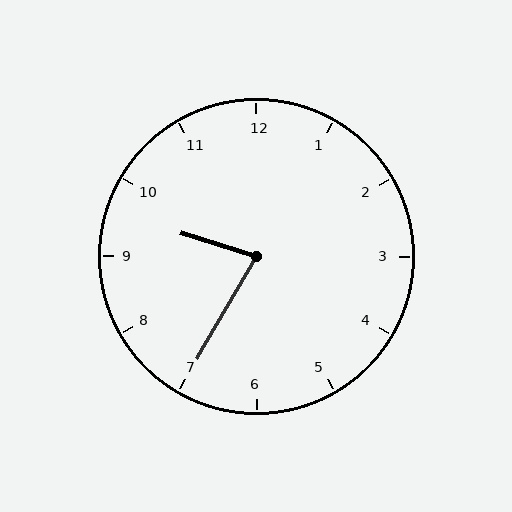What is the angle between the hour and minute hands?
Approximately 78 degrees.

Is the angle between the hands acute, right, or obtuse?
It is acute.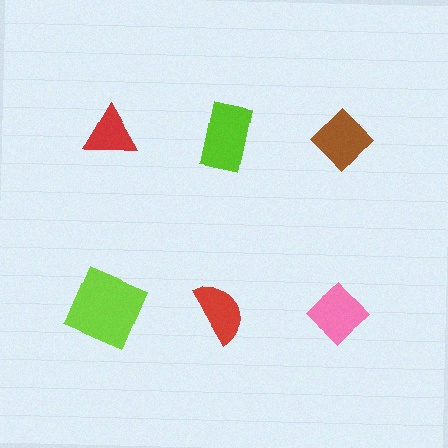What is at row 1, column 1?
A red triangle.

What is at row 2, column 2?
A red semicircle.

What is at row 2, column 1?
A lime square.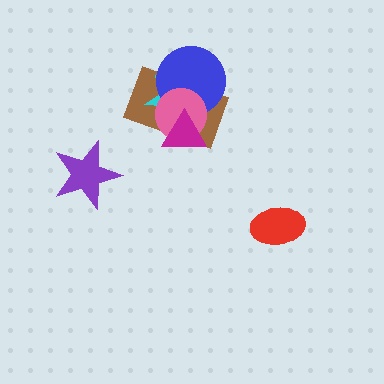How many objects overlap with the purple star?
0 objects overlap with the purple star.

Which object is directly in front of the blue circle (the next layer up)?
The pink circle is directly in front of the blue circle.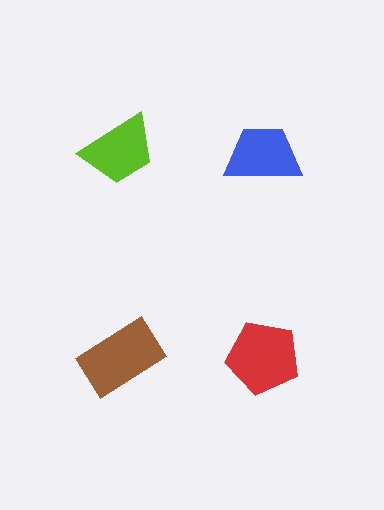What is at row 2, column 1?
A brown rectangle.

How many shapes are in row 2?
2 shapes.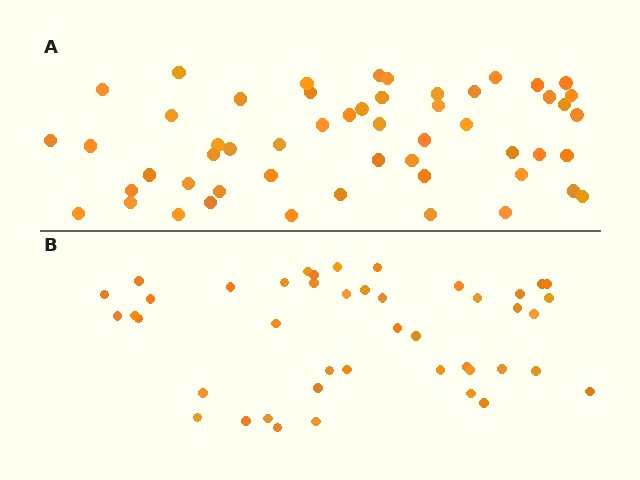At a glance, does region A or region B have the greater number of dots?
Region A (the top region) has more dots.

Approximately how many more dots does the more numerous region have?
Region A has roughly 8 or so more dots than region B.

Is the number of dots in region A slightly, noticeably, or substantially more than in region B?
Region A has only slightly more — the two regions are fairly close. The ratio is roughly 1.2 to 1.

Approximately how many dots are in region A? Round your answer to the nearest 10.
About 50 dots. (The exact count is 53, which rounds to 50.)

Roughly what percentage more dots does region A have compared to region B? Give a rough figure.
About 20% more.